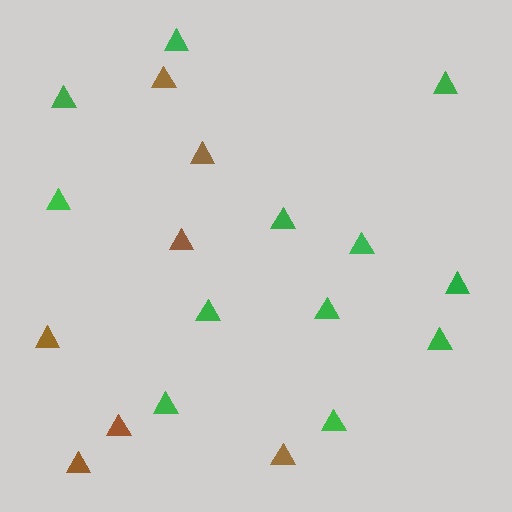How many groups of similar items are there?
There are 2 groups: one group of green triangles (12) and one group of brown triangles (7).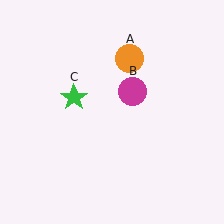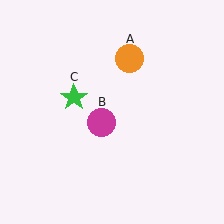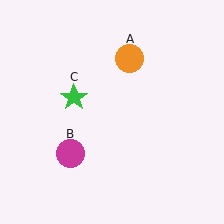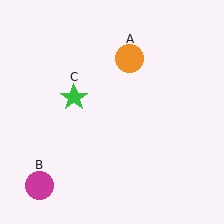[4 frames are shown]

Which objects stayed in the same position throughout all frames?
Orange circle (object A) and green star (object C) remained stationary.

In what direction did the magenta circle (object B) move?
The magenta circle (object B) moved down and to the left.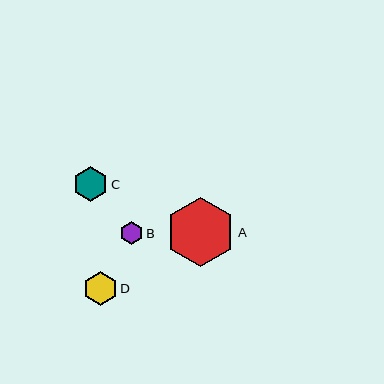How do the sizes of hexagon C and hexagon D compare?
Hexagon C and hexagon D are approximately the same size.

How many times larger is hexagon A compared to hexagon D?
Hexagon A is approximately 2.1 times the size of hexagon D.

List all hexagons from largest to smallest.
From largest to smallest: A, C, D, B.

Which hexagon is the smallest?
Hexagon B is the smallest with a size of approximately 23 pixels.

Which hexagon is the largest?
Hexagon A is the largest with a size of approximately 70 pixels.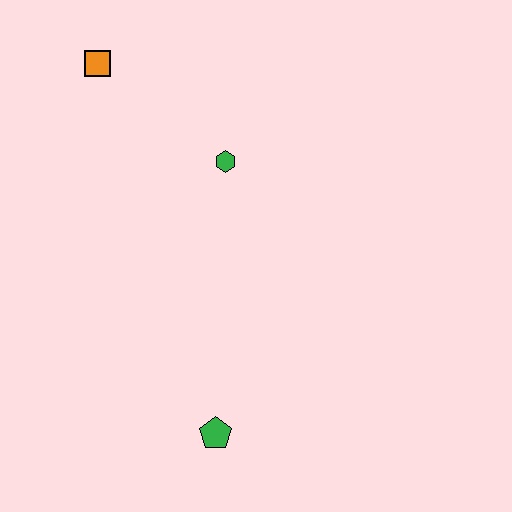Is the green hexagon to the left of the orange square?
No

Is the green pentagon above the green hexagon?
No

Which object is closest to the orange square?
The green hexagon is closest to the orange square.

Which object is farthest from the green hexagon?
The green pentagon is farthest from the green hexagon.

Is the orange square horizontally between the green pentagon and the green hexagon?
No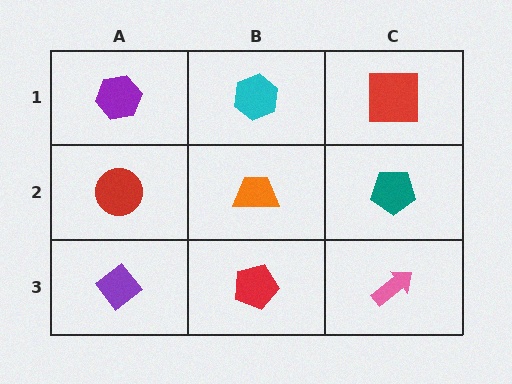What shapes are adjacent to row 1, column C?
A teal pentagon (row 2, column C), a cyan hexagon (row 1, column B).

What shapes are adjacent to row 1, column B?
An orange trapezoid (row 2, column B), a purple hexagon (row 1, column A), a red square (row 1, column C).